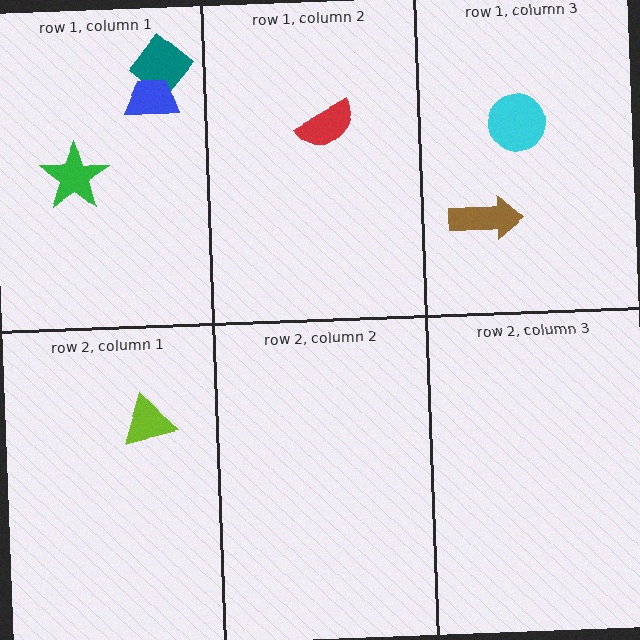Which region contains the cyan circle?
The row 1, column 3 region.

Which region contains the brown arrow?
The row 1, column 3 region.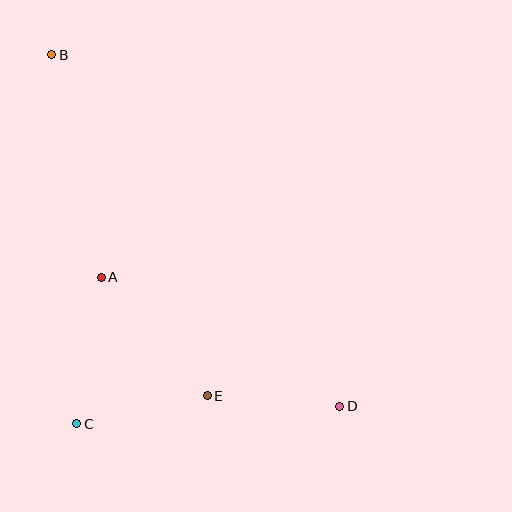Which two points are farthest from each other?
Points B and D are farthest from each other.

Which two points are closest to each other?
Points D and E are closest to each other.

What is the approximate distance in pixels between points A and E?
The distance between A and E is approximately 159 pixels.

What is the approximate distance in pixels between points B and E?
The distance between B and E is approximately 375 pixels.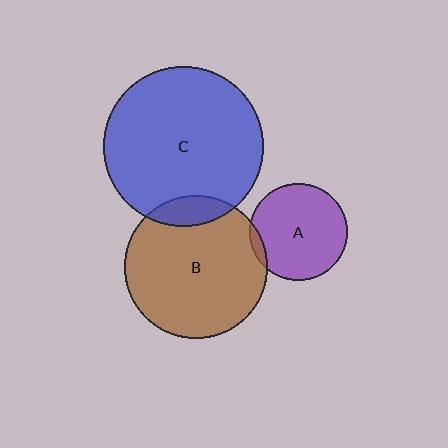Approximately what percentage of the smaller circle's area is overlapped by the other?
Approximately 10%.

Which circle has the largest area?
Circle C (blue).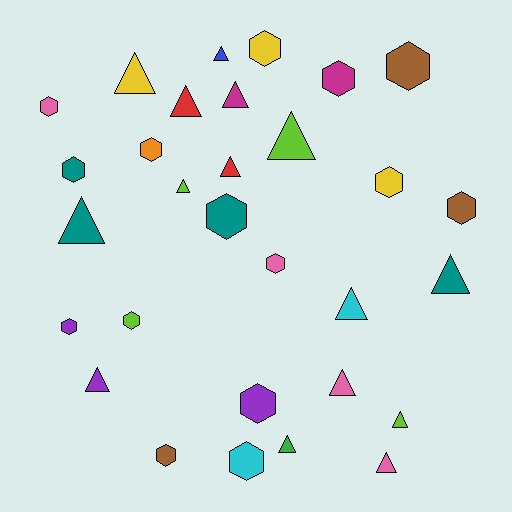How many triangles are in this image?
There are 15 triangles.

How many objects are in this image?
There are 30 objects.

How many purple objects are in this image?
There are 3 purple objects.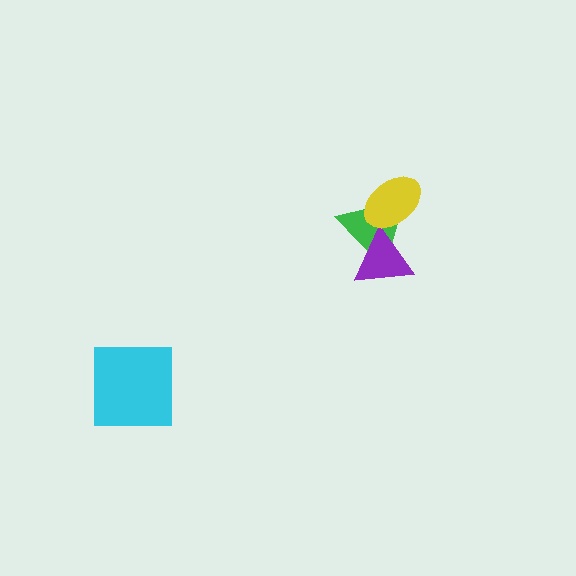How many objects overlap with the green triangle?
2 objects overlap with the green triangle.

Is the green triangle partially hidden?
Yes, it is partially covered by another shape.